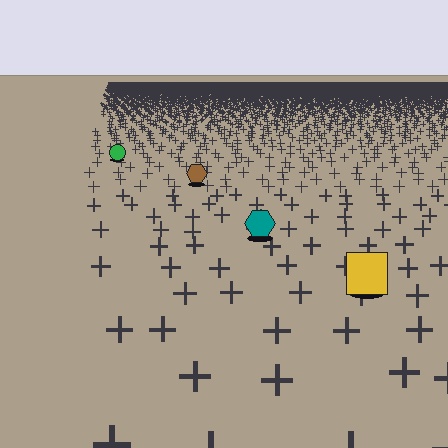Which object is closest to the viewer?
The yellow square is closest. The texture marks near it are larger and more spread out.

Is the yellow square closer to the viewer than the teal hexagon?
Yes. The yellow square is closer — you can tell from the texture gradient: the ground texture is coarser near it.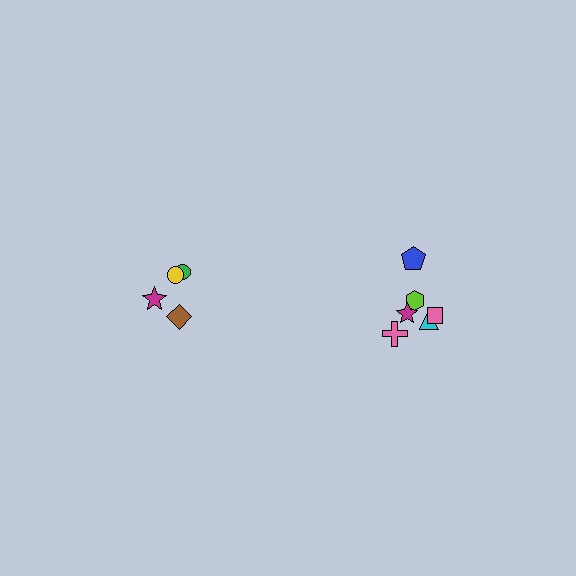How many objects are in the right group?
There are 6 objects.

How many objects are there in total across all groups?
There are 10 objects.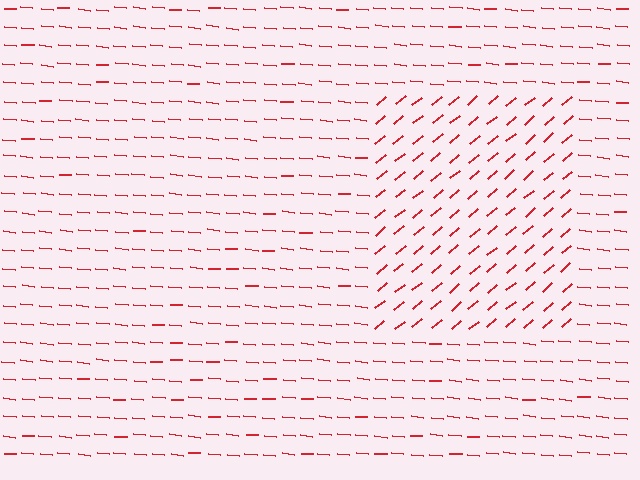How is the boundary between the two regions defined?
The boundary is defined purely by a change in line orientation (approximately 45 degrees difference). All lines are the same color and thickness.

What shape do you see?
I see a rectangle.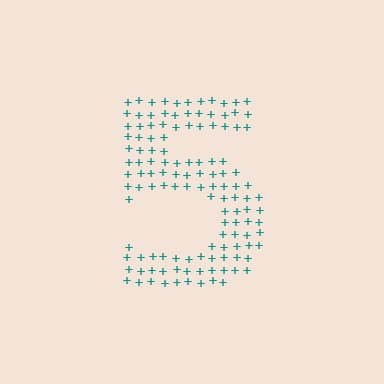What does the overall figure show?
The overall figure shows the digit 5.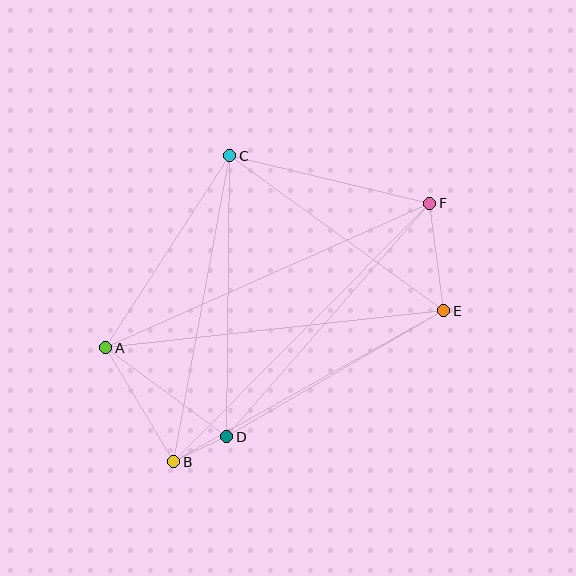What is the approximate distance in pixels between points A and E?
The distance between A and E is approximately 340 pixels.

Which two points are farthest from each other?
Points B and F are farthest from each other.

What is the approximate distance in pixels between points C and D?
The distance between C and D is approximately 281 pixels.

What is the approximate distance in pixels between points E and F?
The distance between E and F is approximately 108 pixels.